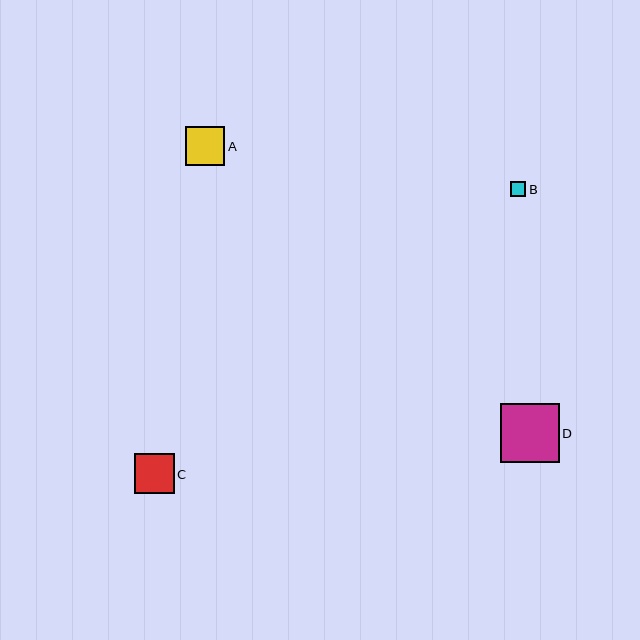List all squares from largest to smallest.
From largest to smallest: D, C, A, B.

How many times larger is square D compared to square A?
Square D is approximately 1.5 times the size of square A.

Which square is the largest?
Square D is the largest with a size of approximately 59 pixels.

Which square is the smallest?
Square B is the smallest with a size of approximately 15 pixels.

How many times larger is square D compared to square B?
Square D is approximately 3.9 times the size of square B.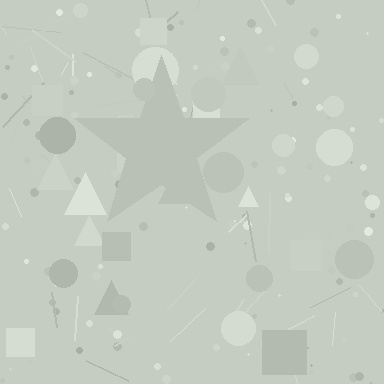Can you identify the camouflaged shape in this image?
The camouflaged shape is a star.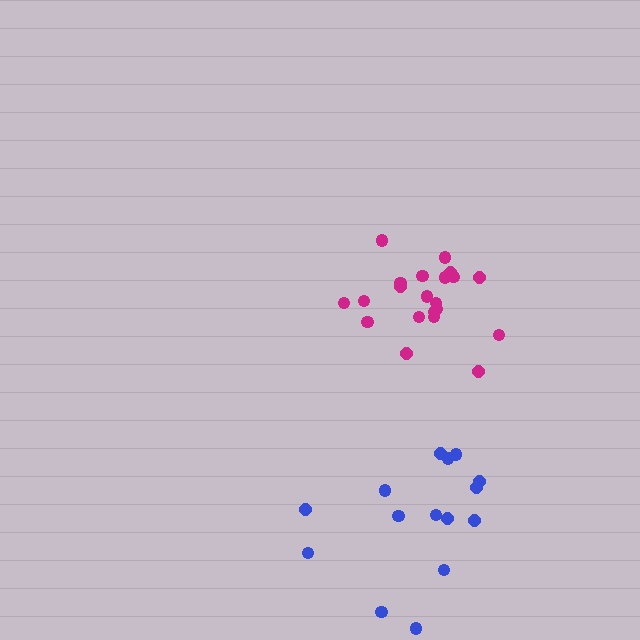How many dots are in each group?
Group 1: 21 dots, Group 2: 15 dots (36 total).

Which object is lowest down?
The blue cluster is bottommost.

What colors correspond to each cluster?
The clusters are colored: magenta, blue.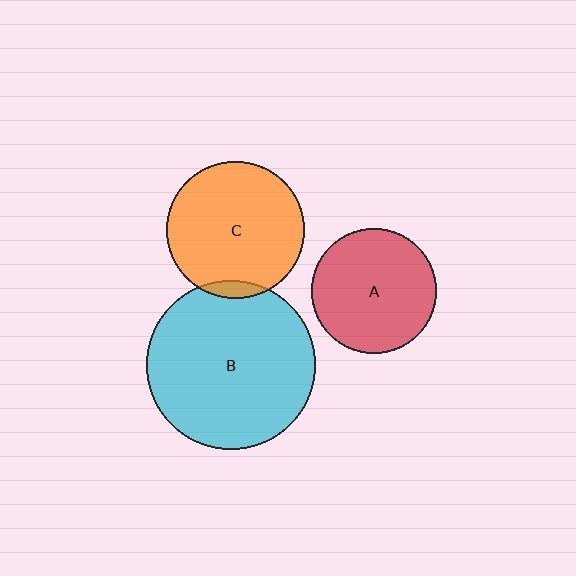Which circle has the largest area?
Circle B (cyan).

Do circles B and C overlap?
Yes.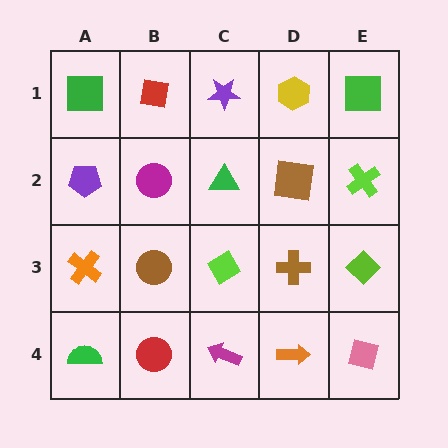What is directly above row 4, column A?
An orange cross.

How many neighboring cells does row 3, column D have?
4.